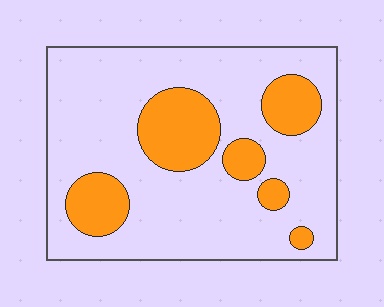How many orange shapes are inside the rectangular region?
6.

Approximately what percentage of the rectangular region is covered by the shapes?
Approximately 25%.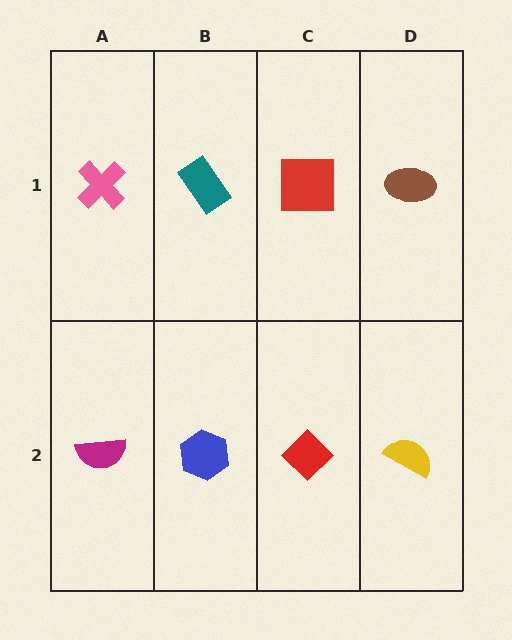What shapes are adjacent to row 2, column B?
A teal rectangle (row 1, column B), a magenta semicircle (row 2, column A), a red diamond (row 2, column C).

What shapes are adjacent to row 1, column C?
A red diamond (row 2, column C), a teal rectangle (row 1, column B), a brown ellipse (row 1, column D).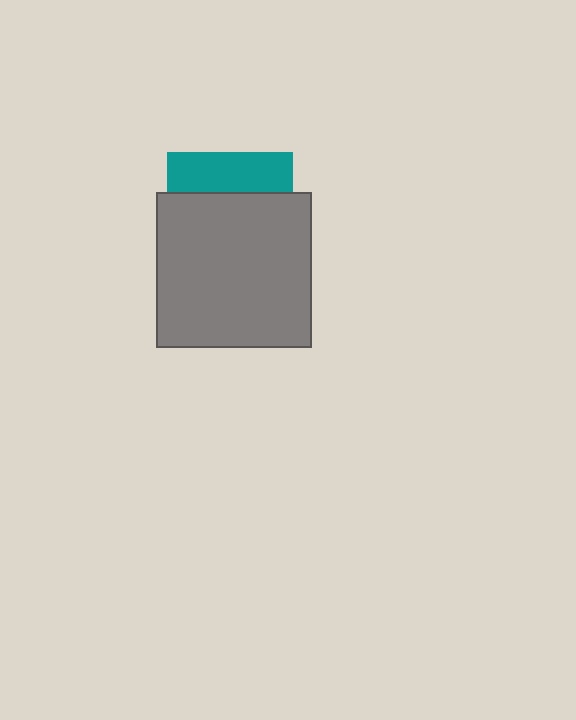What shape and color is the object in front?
The object in front is a gray square.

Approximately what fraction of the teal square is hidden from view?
Roughly 69% of the teal square is hidden behind the gray square.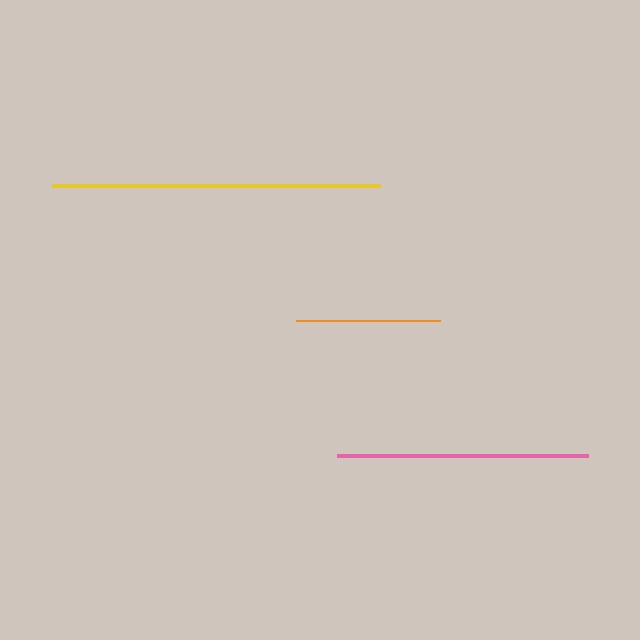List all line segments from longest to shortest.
From longest to shortest: yellow, pink, orange.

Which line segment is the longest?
The yellow line is the longest at approximately 329 pixels.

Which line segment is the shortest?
The orange line is the shortest at approximately 143 pixels.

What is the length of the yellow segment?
The yellow segment is approximately 329 pixels long.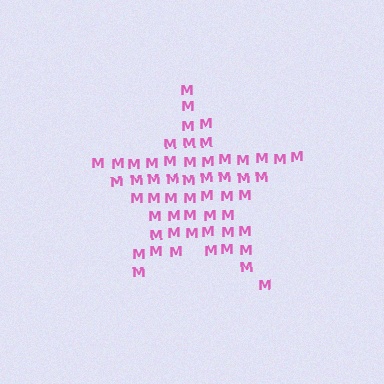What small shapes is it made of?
It is made of small letter M's.